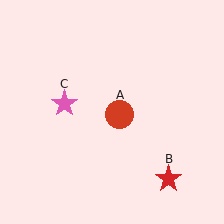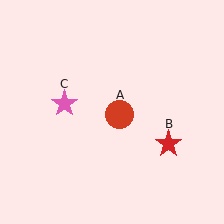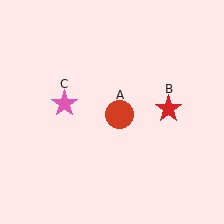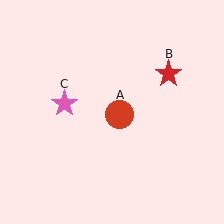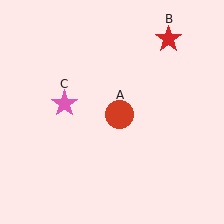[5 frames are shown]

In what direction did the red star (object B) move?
The red star (object B) moved up.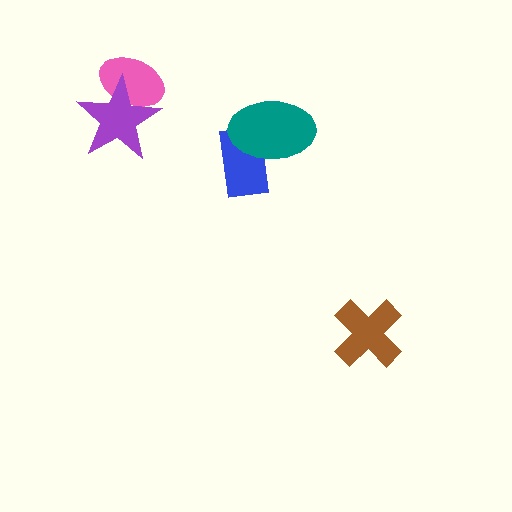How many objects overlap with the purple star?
1 object overlaps with the purple star.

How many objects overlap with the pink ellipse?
1 object overlaps with the pink ellipse.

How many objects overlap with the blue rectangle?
1 object overlaps with the blue rectangle.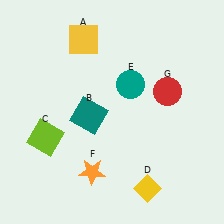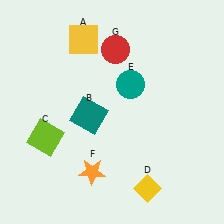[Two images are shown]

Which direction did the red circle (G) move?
The red circle (G) moved left.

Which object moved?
The red circle (G) moved left.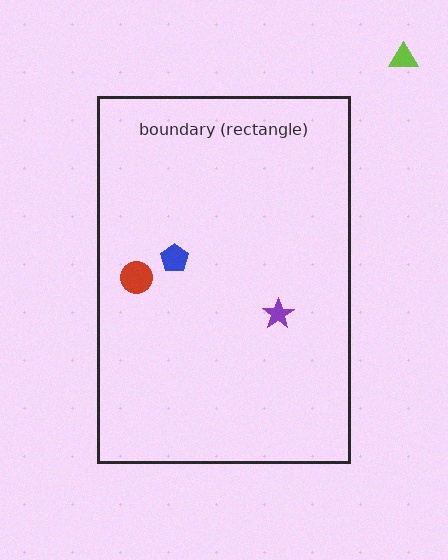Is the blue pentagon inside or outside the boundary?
Inside.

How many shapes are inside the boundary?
3 inside, 1 outside.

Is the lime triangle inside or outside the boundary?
Outside.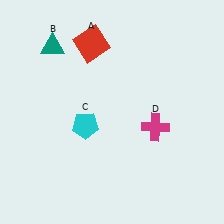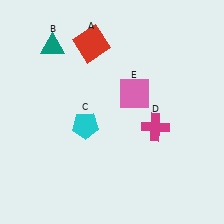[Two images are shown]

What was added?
A pink square (E) was added in Image 2.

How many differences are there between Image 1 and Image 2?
There is 1 difference between the two images.